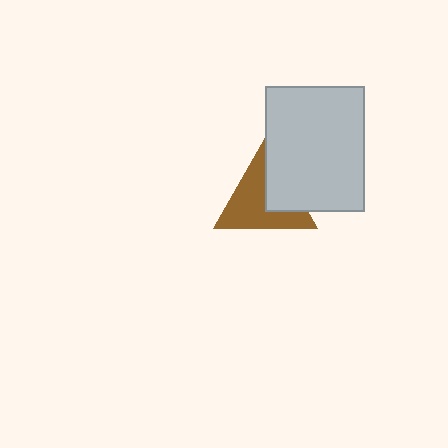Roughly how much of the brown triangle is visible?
Most of it is visible (roughly 67%).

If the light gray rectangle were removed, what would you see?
You would see the complete brown triangle.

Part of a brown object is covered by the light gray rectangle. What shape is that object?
It is a triangle.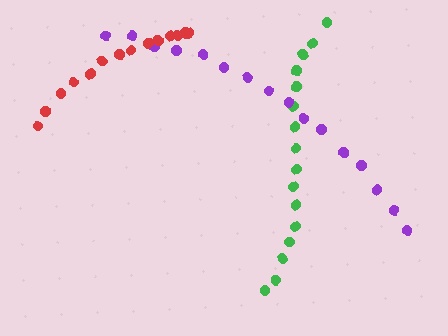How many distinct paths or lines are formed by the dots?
There are 3 distinct paths.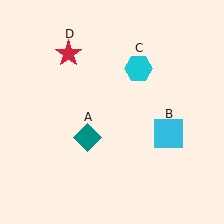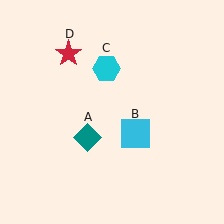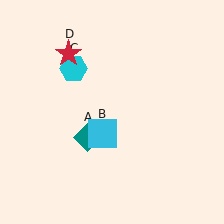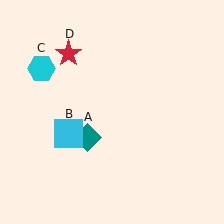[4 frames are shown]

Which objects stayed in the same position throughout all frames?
Teal diamond (object A) and red star (object D) remained stationary.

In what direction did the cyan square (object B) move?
The cyan square (object B) moved left.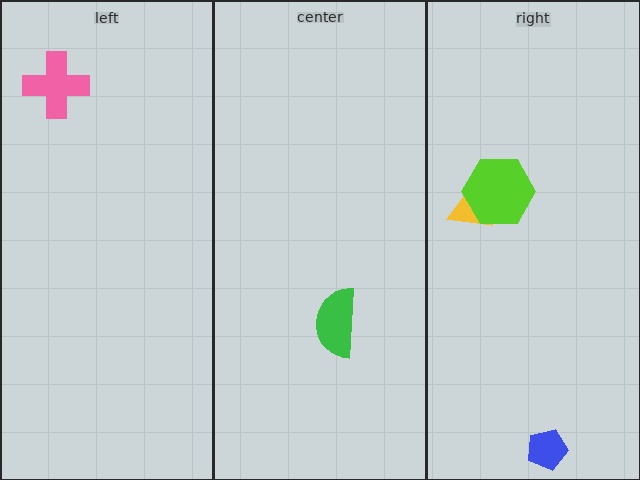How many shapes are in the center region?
1.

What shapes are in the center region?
The green semicircle.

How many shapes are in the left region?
1.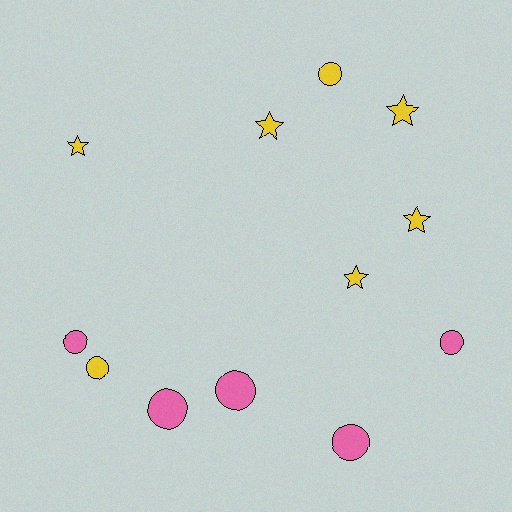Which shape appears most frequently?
Circle, with 7 objects.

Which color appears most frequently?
Yellow, with 7 objects.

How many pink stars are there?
There are no pink stars.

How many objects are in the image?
There are 12 objects.